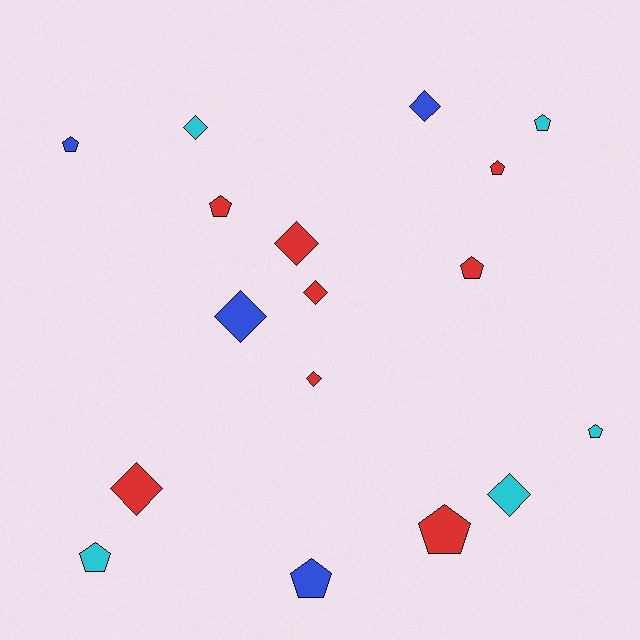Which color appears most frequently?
Red, with 8 objects.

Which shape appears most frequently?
Pentagon, with 9 objects.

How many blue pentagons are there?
There are 2 blue pentagons.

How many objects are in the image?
There are 17 objects.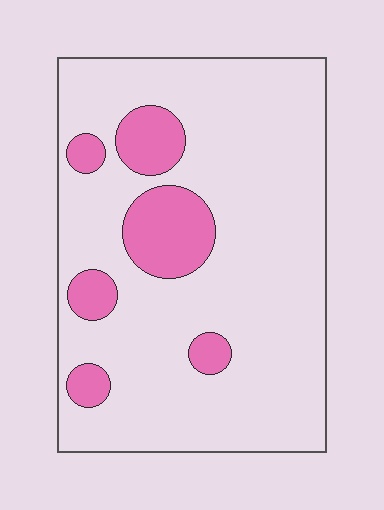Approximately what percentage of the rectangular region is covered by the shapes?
Approximately 15%.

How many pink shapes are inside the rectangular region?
6.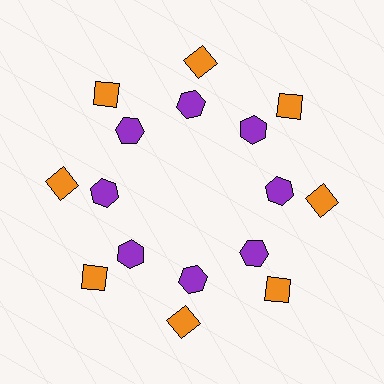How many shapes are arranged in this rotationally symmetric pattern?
There are 16 shapes, arranged in 8 groups of 2.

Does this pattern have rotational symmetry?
Yes, this pattern has 8-fold rotational symmetry. It looks the same after rotating 45 degrees around the center.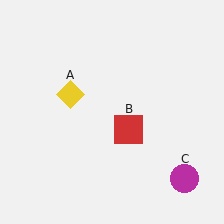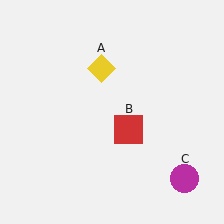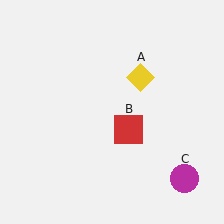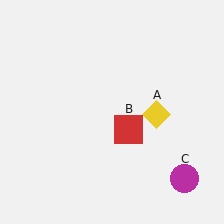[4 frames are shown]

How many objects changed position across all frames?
1 object changed position: yellow diamond (object A).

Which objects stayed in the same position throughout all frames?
Red square (object B) and magenta circle (object C) remained stationary.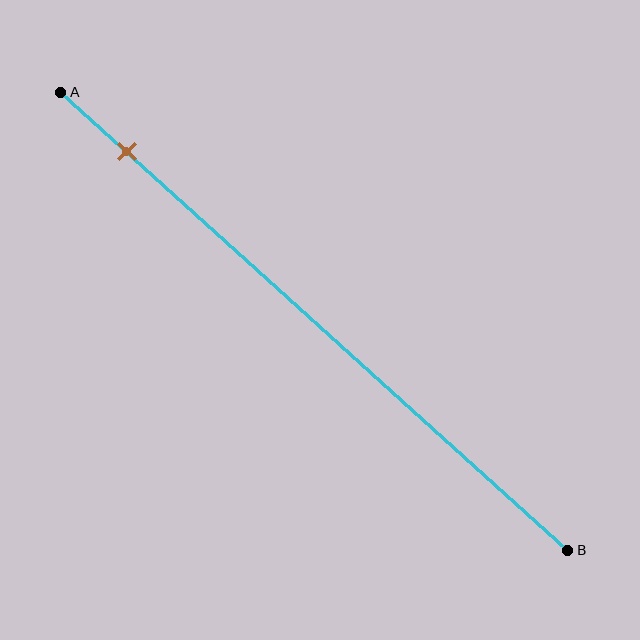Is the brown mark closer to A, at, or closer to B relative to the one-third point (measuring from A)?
The brown mark is closer to point A than the one-third point of segment AB.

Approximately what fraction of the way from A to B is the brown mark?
The brown mark is approximately 15% of the way from A to B.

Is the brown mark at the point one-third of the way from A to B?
No, the mark is at about 15% from A, not at the 33% one-third point.